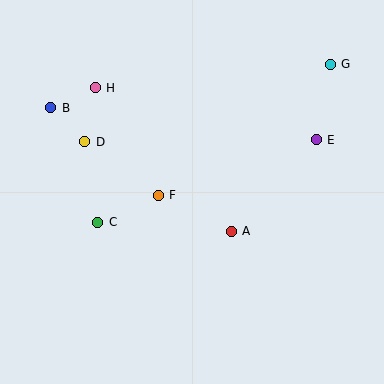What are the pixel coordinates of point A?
Point A is at (231, 231).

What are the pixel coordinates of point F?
Point F is at (158, 195).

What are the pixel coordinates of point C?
Point C is at (98, 222).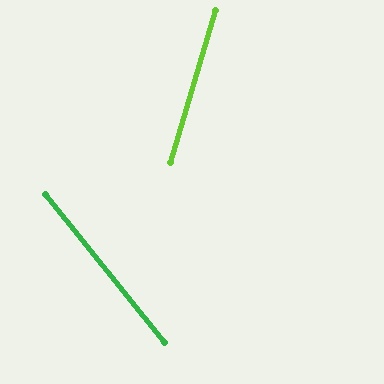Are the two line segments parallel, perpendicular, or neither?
Neither parallel nor perpendicular — they differ by about 55°.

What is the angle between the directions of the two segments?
Approximately 55 degrees.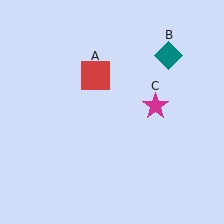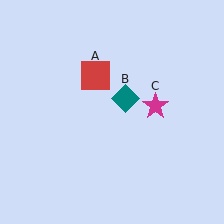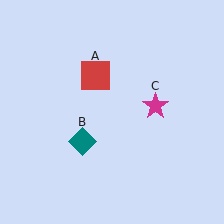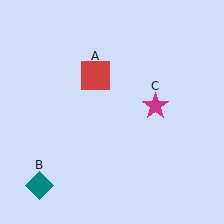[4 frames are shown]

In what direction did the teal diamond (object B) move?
The teal diamond (object B) moved down and to the left.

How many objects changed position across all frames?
1 object changed position: teal diamond (object B).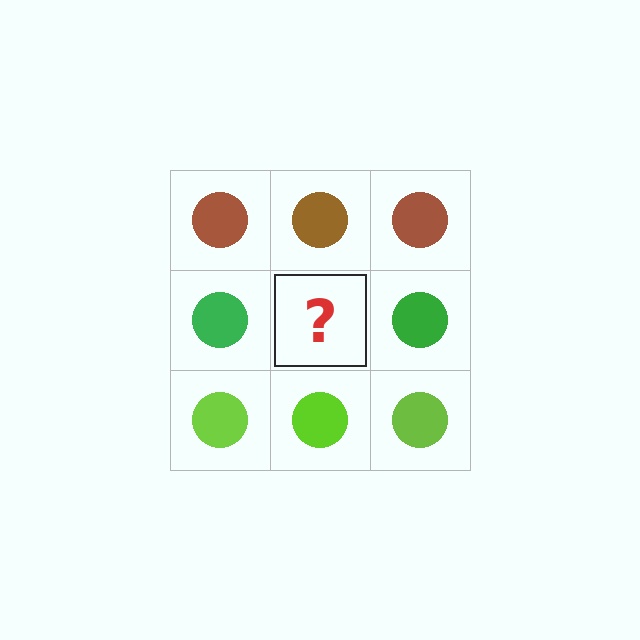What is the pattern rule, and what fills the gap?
The rule is that each row has a consistent color. The gap should be filled with a green circle.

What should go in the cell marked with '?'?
The missing cell should contain a green circle.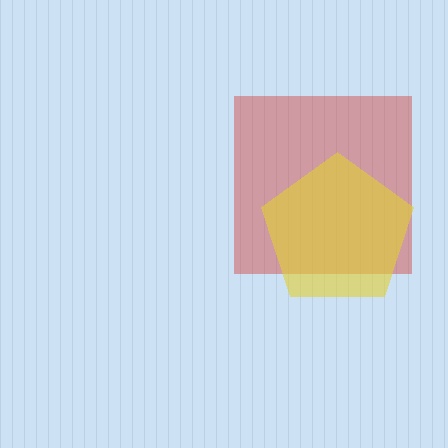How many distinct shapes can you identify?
There are 2 distinct shapes: a red square, a yellow pentagon.